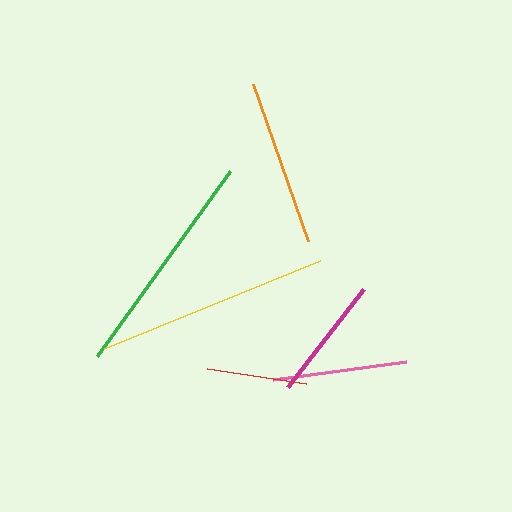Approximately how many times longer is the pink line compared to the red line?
The pink line is approximately 1.3 times the length of the red line.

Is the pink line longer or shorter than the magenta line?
The pink line is longer than the magenta line.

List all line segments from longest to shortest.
From longest to shortest: yellow, green, orange, pink, magenta, red.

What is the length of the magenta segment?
The magenta segment is approximately 124 pixels long.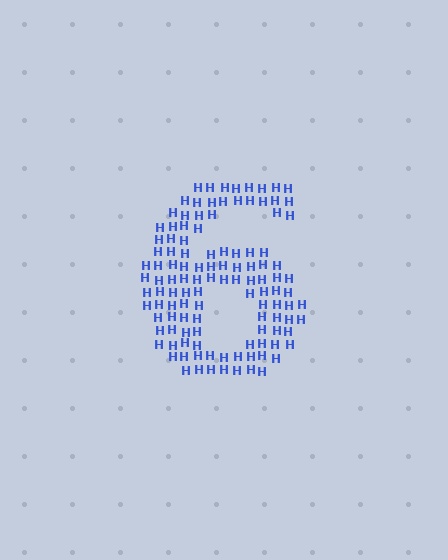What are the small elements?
The small elements are letter H's.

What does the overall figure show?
The overall figure shows the digit 6.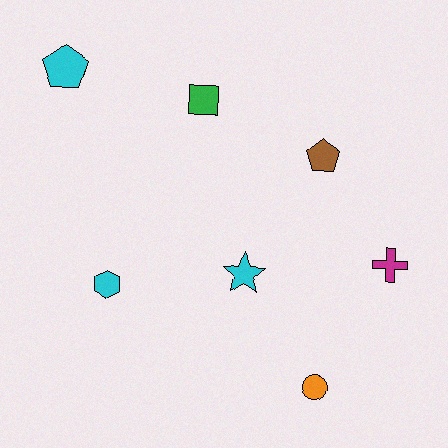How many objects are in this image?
There are 7 objects.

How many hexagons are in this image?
There is 1 hexagon.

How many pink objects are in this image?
There are no pink objects.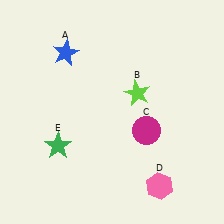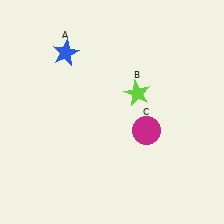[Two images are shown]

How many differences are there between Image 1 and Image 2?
There are 2 differences between the two images.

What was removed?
The pink hexagon (D), the green star (E) were removed in Image 2.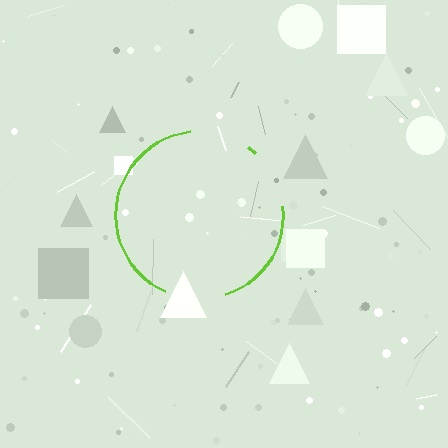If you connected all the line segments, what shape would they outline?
They would outline a circle.